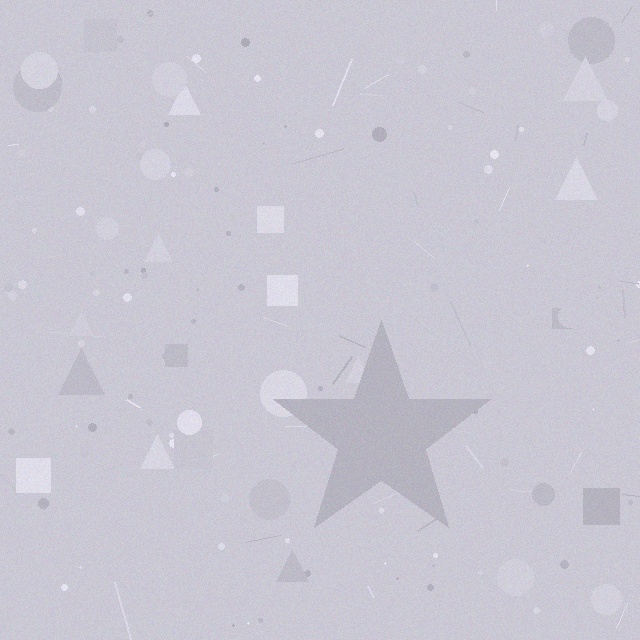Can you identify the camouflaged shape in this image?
The camouflaged shape is a star.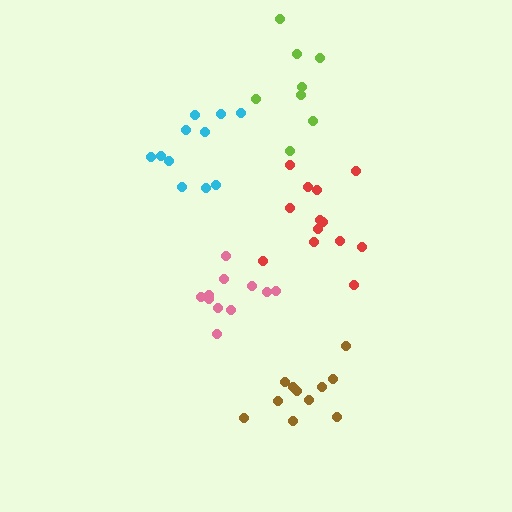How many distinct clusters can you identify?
There are 5 distinct clusters.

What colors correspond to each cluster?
The clusters are colored: cyan, red, pink, brown, lime.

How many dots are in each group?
Group 1: 11 dots, Group 2: 13 dots, Group 3: 11 dots, Group 4: 11 dots, Group 5: 8 dots (54 total).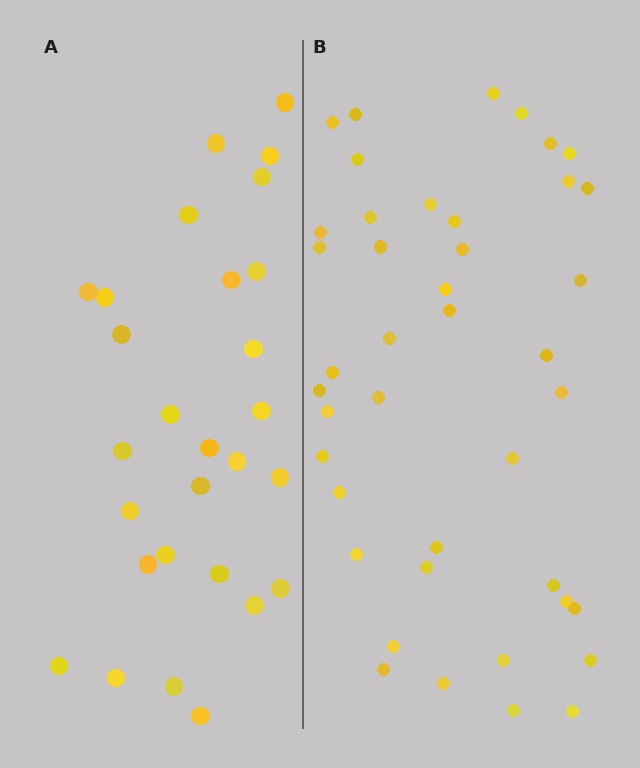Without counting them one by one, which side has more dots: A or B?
Region B (the right region) has more dots.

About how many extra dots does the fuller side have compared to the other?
Region B has approximately 15 more dots than region A.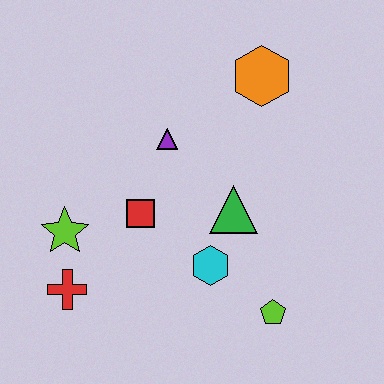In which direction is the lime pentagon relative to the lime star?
The lime pentagon is to the right of the lime star.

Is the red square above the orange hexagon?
No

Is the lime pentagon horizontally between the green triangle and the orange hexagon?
No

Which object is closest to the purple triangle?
The red square is closest to the purple triangle.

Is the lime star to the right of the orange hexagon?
No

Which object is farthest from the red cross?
The orange hexagon is farthest from the red cross.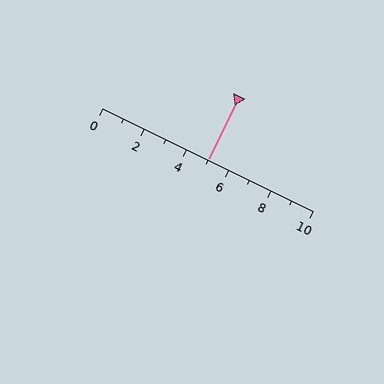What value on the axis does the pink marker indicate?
The marker indicates approximately 5.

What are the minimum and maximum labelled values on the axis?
The axis runs from 0 to 10.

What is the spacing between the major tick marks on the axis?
The major ticks are spaced 2 apart.